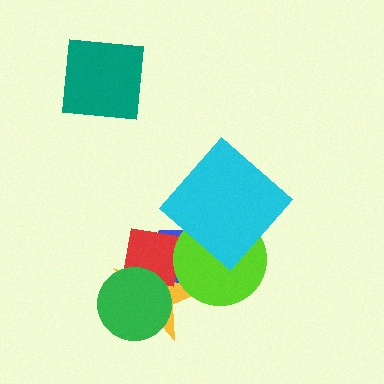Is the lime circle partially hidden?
Yes, it is partially covered by another shape.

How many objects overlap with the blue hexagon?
4 objects overlap with the blue hexagon.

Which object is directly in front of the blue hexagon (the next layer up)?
The yellow star is directly in front of the blue hexagon.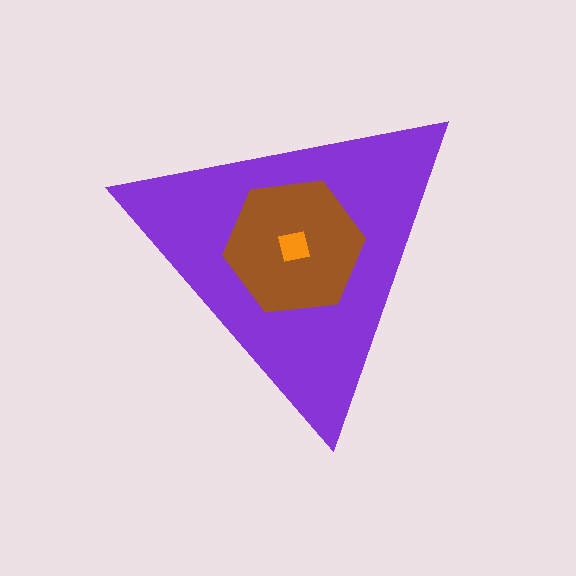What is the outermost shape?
The purple triangle.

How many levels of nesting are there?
3.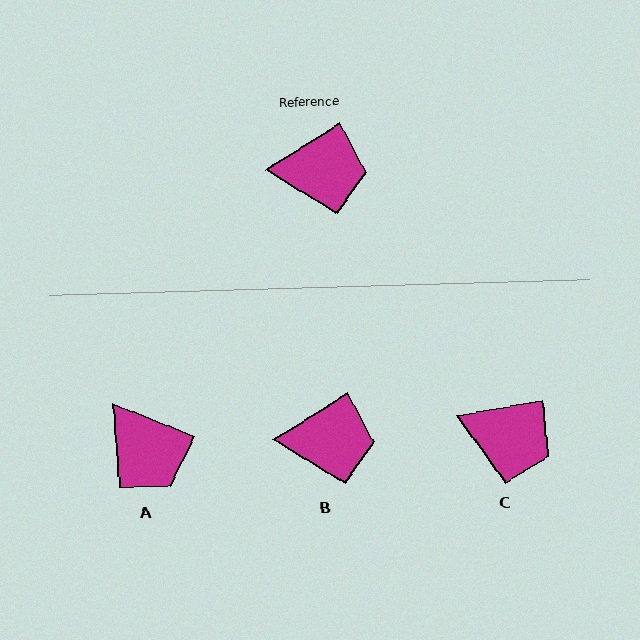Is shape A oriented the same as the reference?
No, it is off by about 54 degrees.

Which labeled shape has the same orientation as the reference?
B.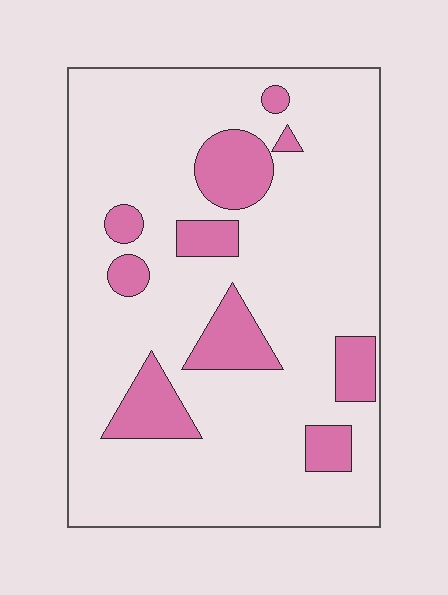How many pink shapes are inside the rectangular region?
10.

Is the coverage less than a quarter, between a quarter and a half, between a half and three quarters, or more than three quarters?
Less than a quarter.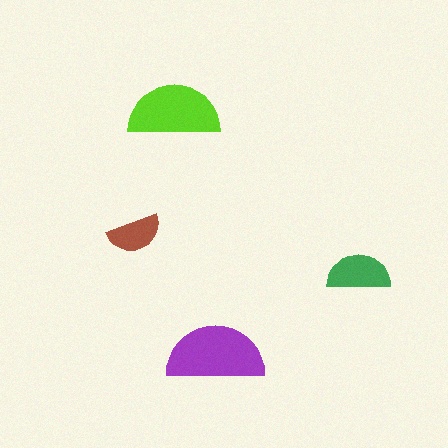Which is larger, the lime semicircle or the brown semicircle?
The lime one.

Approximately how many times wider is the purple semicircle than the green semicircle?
About 1.5 times wider.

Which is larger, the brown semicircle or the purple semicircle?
The purple one.